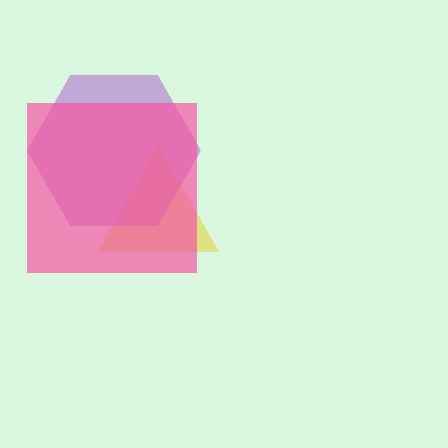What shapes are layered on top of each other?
The layered shapes are: a yellow triangle, a purple hexagon, a pink square.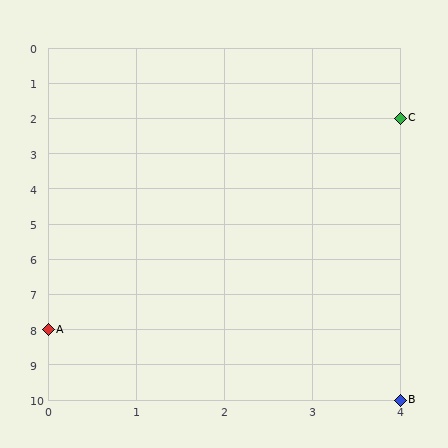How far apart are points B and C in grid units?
Points B and C are 8 rows apart.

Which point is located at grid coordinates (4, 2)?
Point C is at (4, 2).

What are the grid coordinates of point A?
Point A is at grid coordinates (0, 8).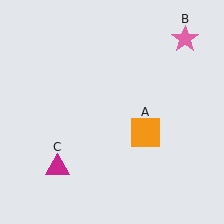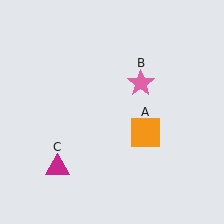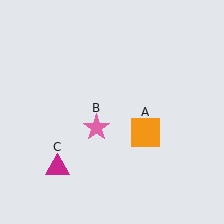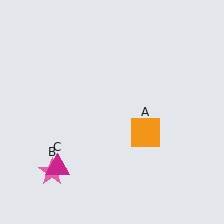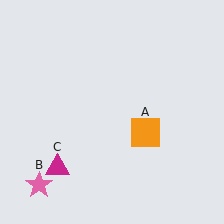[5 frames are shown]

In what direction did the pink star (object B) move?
The pink star (object B) moved down and to the left.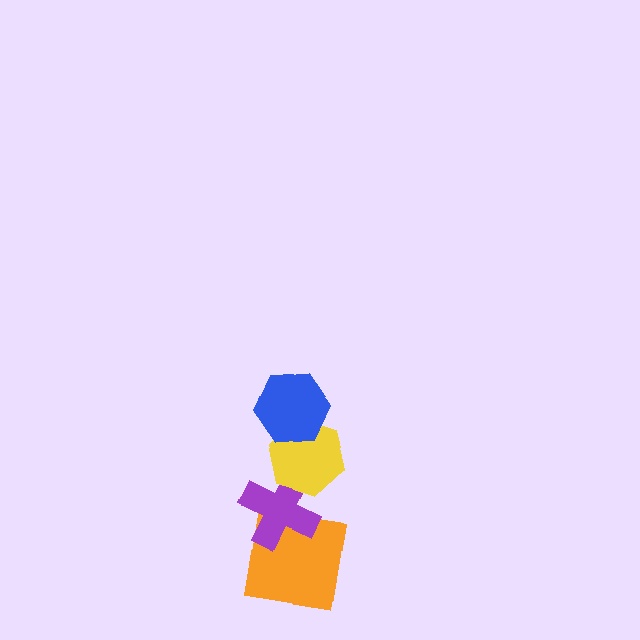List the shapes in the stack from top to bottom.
From top to bottom: the blue hexagon, the yellow hexagon, the purple cross, the orange square.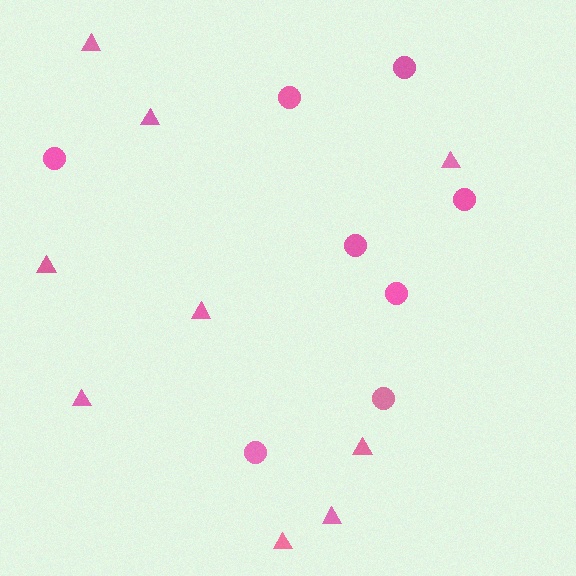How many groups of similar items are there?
There are 2 groups: one group of triangles (9) and one group of circles (8).